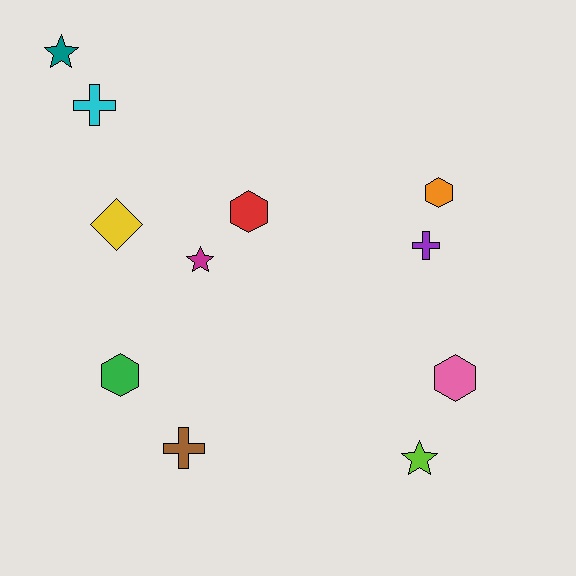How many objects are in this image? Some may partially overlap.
There are 11 objects.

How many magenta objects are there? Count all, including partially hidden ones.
There is 1 magenta object.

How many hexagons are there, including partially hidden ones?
There are 4 hexagons.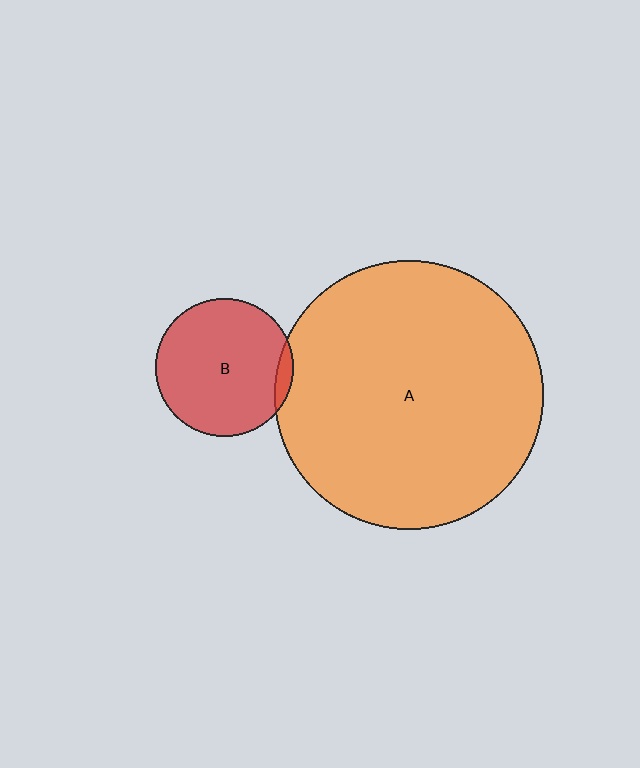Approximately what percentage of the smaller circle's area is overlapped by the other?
Approximately 5%.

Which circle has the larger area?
Circle A (orange).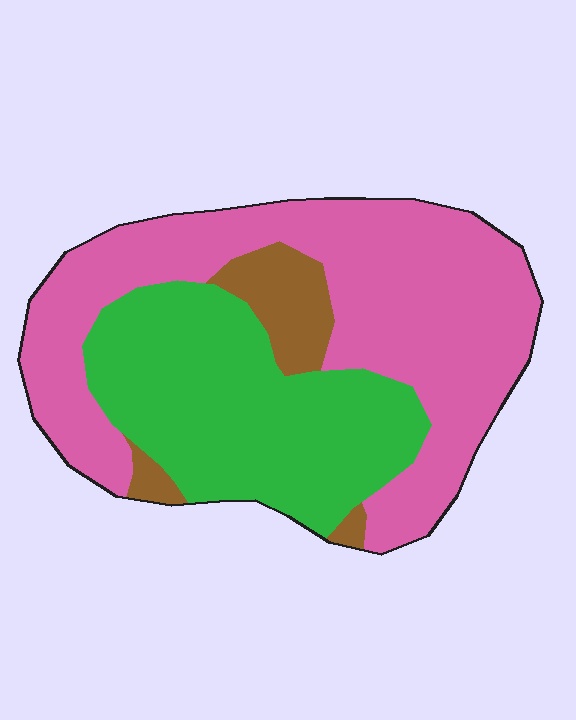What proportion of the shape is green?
Green takes up between a third and a half of the shape.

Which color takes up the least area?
Brown, at roughly 10%.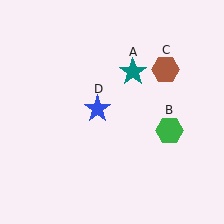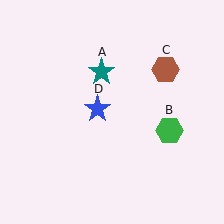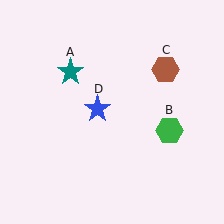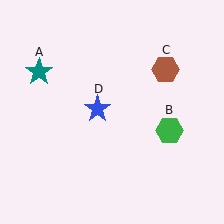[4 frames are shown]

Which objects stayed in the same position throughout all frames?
Green hexagon (object B) and brown hexagon (object C) and blue star (object D) remained stationary.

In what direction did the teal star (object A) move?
The teal star (object A) moved left.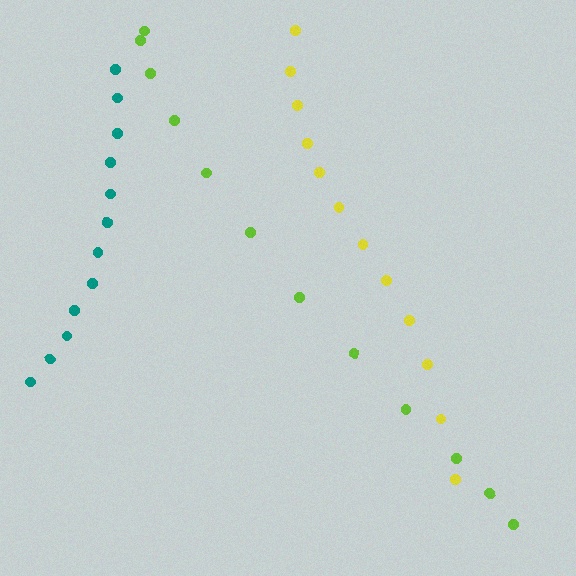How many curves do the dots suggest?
There are 3 distinct paths.